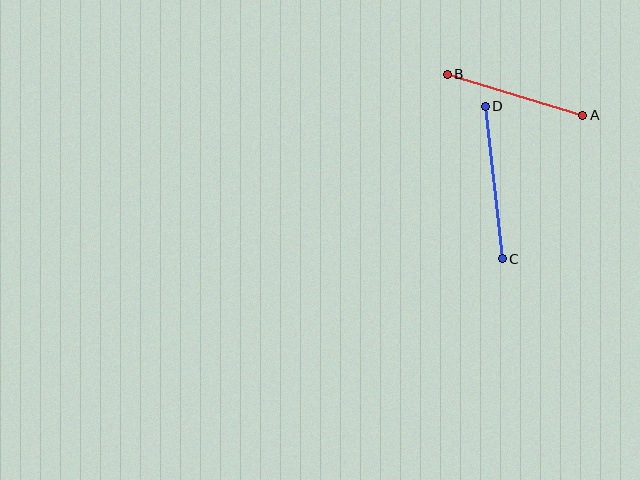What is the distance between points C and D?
The distance is approximately 153 pixels.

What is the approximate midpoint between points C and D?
The midpoint is at approximately (494, 182) pixels.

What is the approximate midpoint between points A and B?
The midpoint is at approximately (515, 95) pixels.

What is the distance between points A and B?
The distance is approximately 142 pixels.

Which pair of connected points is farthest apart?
Points C and D are farthest apart.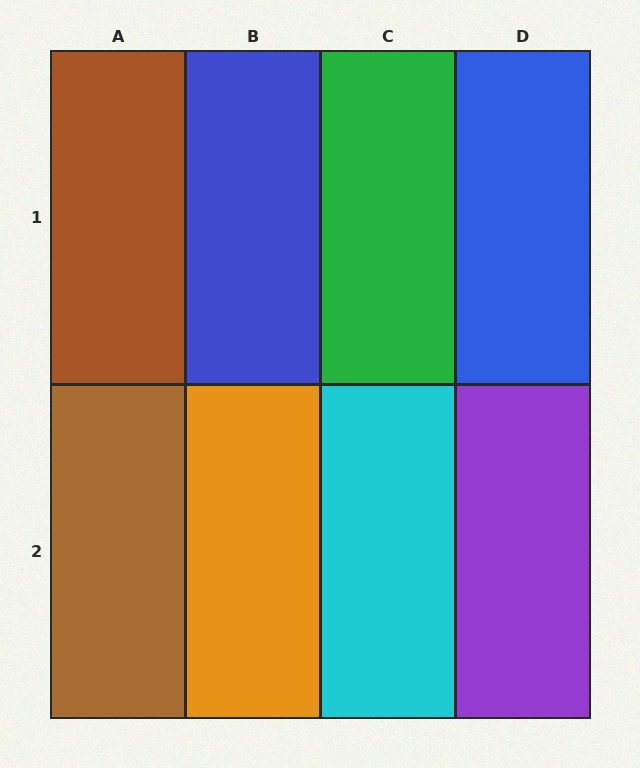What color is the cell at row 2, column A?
Brown.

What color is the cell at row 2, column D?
Purple.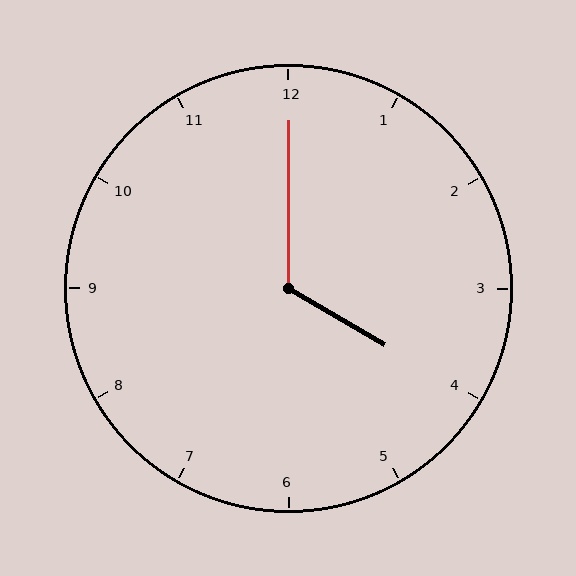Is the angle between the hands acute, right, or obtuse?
It is obtuse.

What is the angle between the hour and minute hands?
Approximately 120 degrees.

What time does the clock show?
4:00.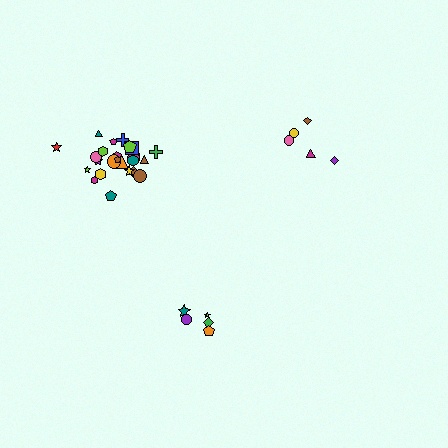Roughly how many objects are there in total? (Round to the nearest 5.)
Roughly 35 objects in total.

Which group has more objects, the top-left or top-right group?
The top-left group.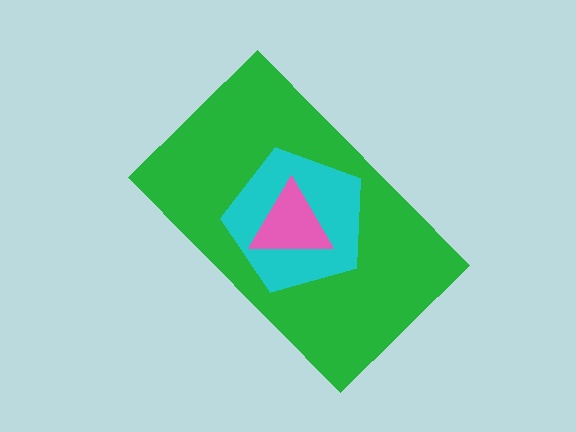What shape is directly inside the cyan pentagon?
The pink triangle.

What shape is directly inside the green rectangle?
The cyan pentagon.